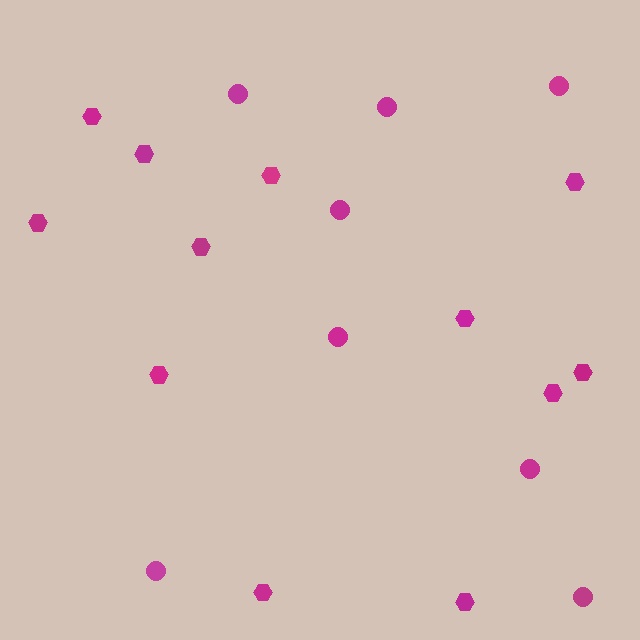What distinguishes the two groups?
There are 2 groups: one group of circles (8) and one group of hexagons (12).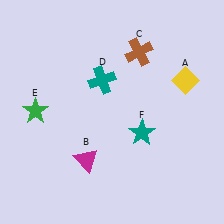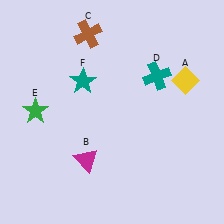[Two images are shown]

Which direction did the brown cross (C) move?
The brown cross (C) moved left.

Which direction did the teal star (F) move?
The teal star (F) moved left.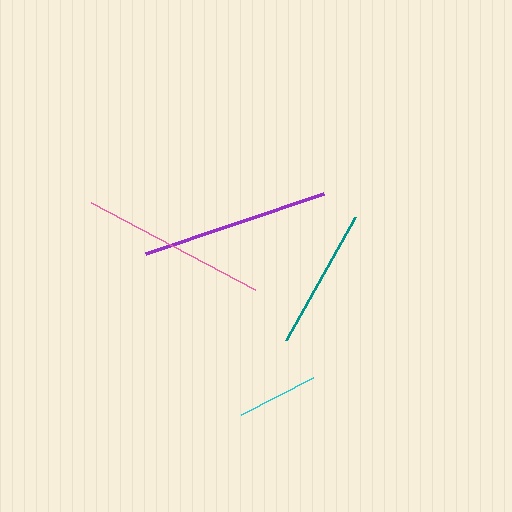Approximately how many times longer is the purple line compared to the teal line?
The purple line is approximately 1.3 times the length of the teal line.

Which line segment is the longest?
The purple line is the longest at approximately 187 pixels.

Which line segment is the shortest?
The cyan line is the shortest at approximately 81 pixels.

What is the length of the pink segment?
The pink segment is approximately 185 pixels long.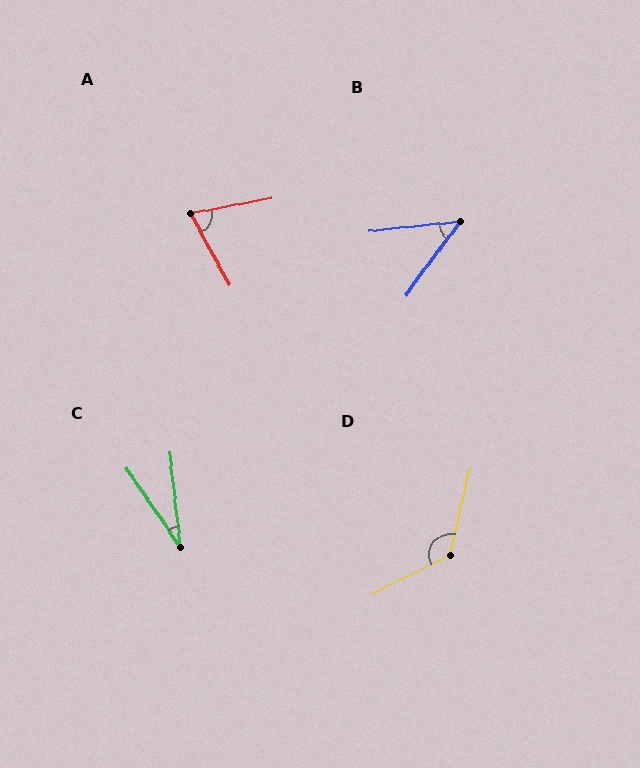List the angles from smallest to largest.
C (28°), B (48°), A (72°), D (129°).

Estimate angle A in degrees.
Approximately 72 degrees.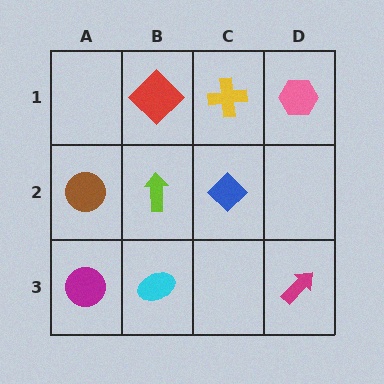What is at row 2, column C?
A blue diamond.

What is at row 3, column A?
A magenta circle.